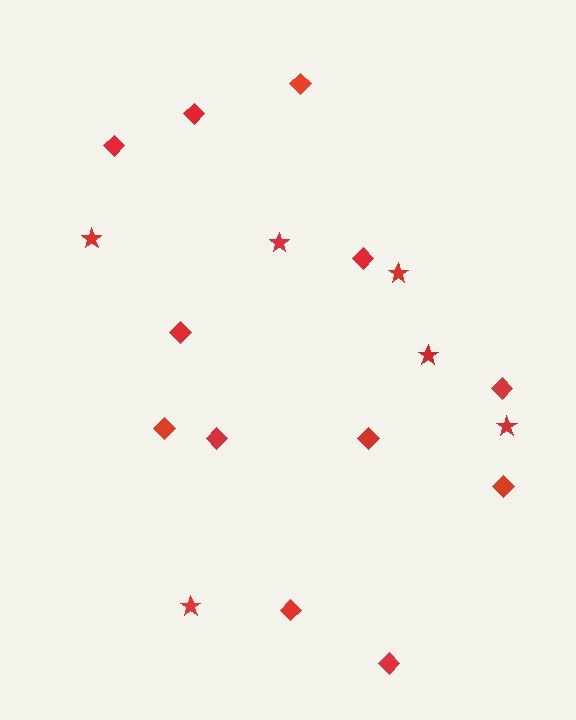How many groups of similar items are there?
There are 2 groups: one group of stars (6) and one group of diamonds (12).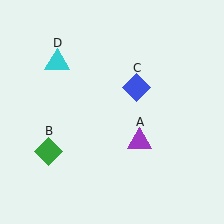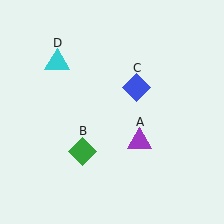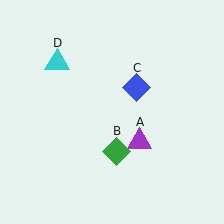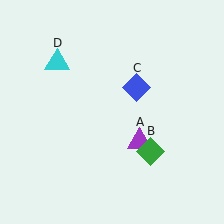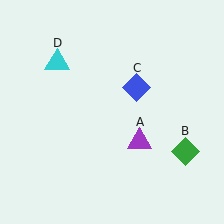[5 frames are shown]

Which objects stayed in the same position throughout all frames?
Purple triangle (object A) and blue diamond (object C) and cyan triangle (object D) remained stationary.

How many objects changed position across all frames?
1 object changed position: green diamond (object B).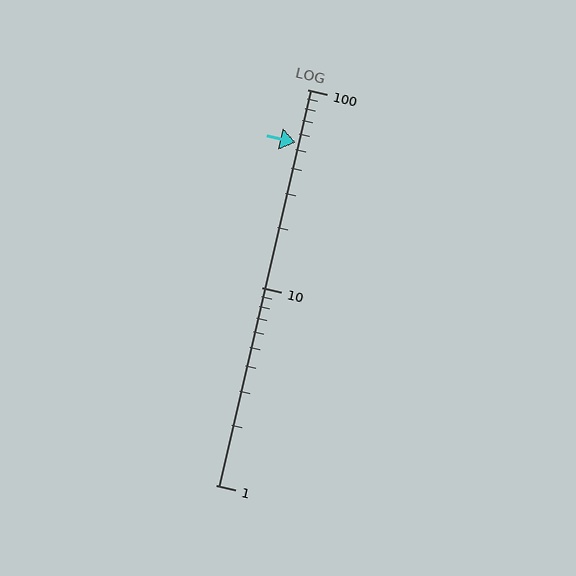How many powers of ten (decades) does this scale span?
The scale spans 2 decades, from 1 to 100.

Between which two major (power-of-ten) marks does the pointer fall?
The pointer is between 10 and 100.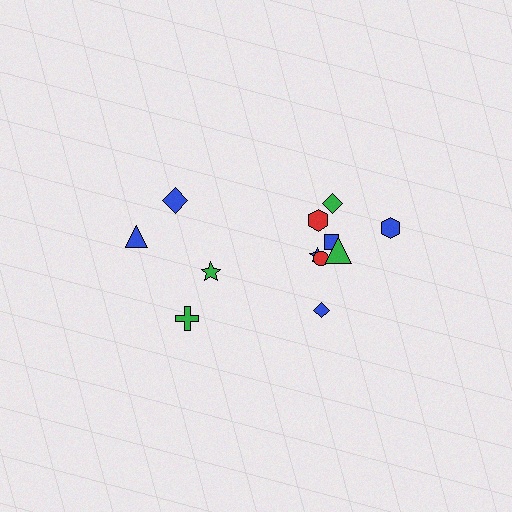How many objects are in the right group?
There are 8 objects.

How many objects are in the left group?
There are 4 objects.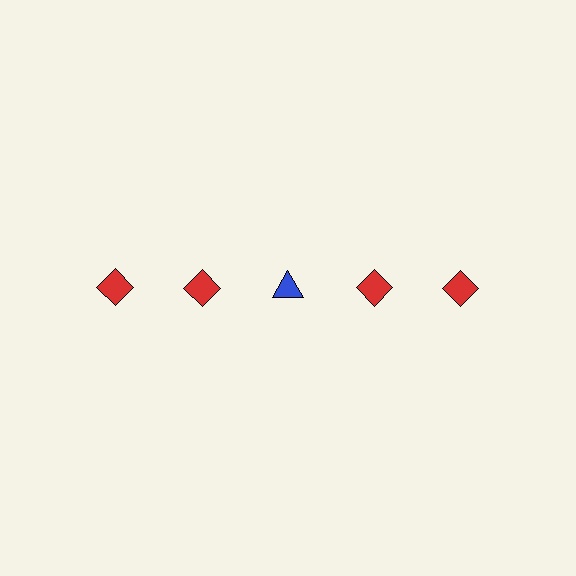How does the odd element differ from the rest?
It differs in both color (blue instead of red) and shape (triangle instead of diamond).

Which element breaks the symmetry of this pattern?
The blue triangle in the top row, center column breaks the symmetry. All other shapes are red diamonds.